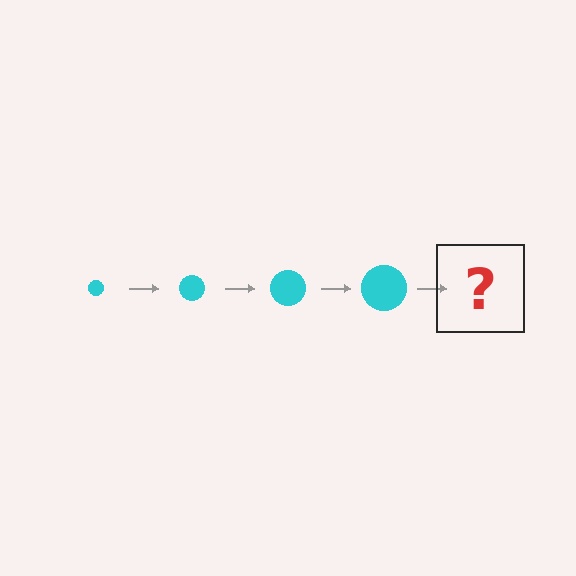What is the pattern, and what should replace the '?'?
The pattern is that the circle gets progressively larger each step. The '?' should be a cyan circle, larger than the previous one.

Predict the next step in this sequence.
The next step is a cyan circle, larger than the previous one.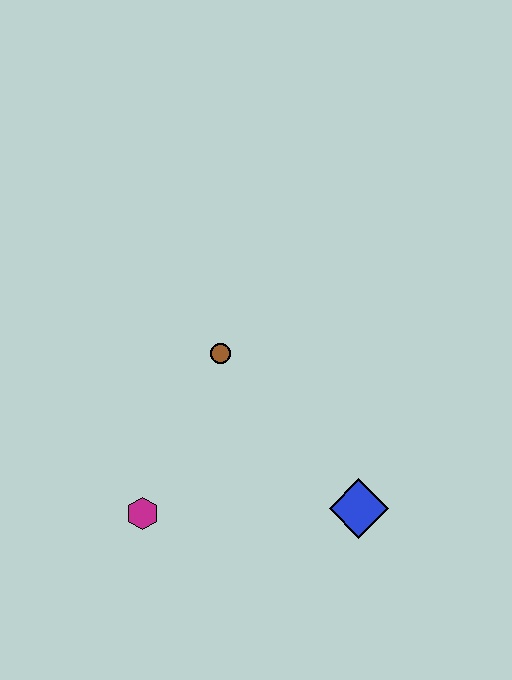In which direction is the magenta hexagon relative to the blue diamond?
The magenta hexagon is to the left of the blue diamond.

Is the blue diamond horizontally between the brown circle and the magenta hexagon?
No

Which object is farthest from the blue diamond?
The magenta hexagon is farthest from the blue diamond.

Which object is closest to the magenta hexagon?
The brown circle is closest to the magenta hexagon.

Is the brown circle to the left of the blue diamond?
Yes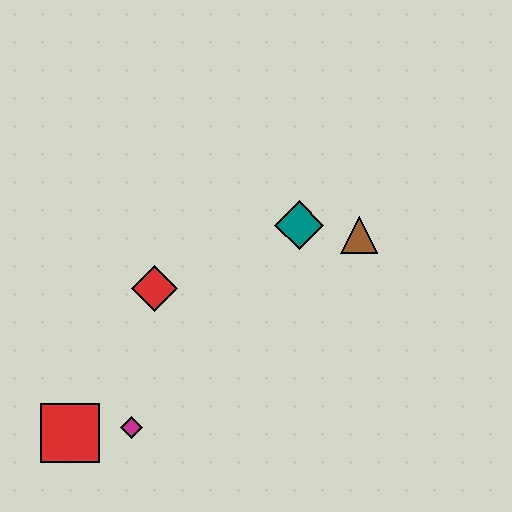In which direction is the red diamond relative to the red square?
The red diamond is above the red square.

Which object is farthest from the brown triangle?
The red square is farthest from the brown triangle.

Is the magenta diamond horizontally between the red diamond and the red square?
Yes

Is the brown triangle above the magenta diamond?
Yes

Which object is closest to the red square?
The magenta diamond is closest to the red square.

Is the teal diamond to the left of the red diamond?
No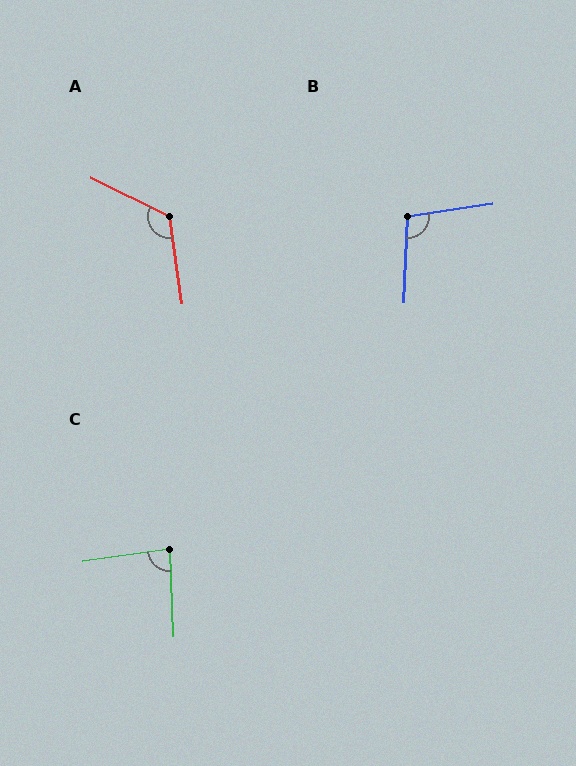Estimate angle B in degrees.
Approximately 101 degrees.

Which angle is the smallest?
C, at approximately 85 degrees.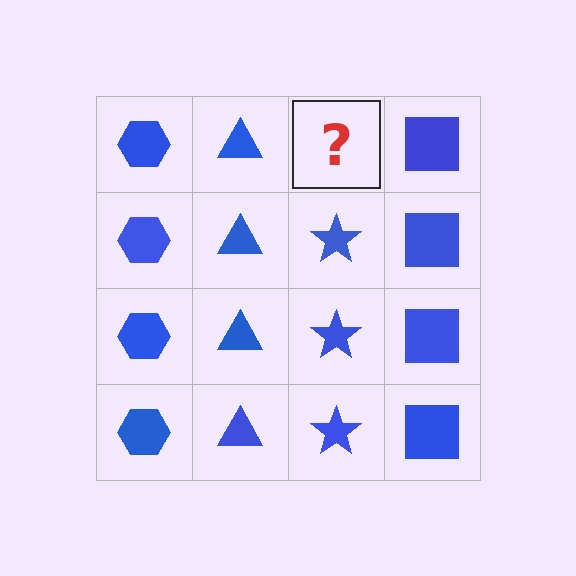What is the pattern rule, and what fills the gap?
The rule is that each column has a consistent shape. The gap should be filled with a blue star.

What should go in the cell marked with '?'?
The missing cell should contain a blue star.